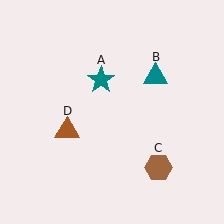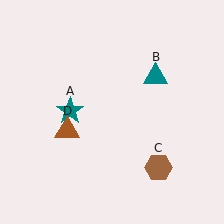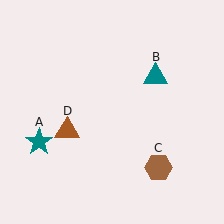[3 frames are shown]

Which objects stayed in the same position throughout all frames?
Teal triangle (object B) and brown hexagon (object C) and brown triangle (object D) remained stationary.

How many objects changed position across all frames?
1 object changed position: teal star (object A).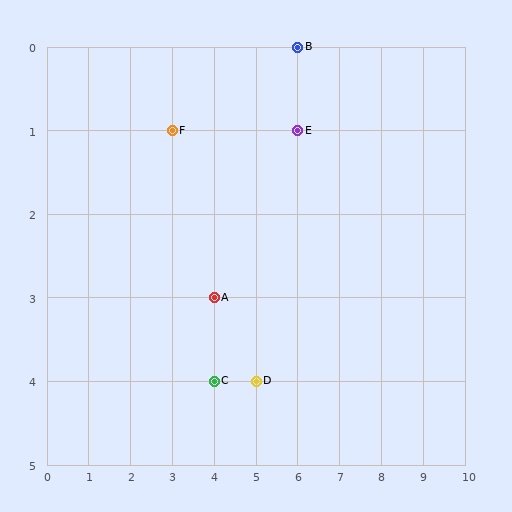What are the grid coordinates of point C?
Point C is at grid coordinates (4, 4).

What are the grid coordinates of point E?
Point E is at grid coordinates (6, 1).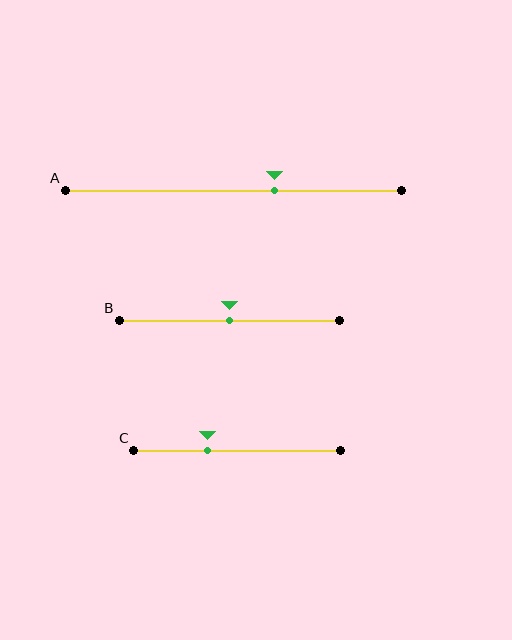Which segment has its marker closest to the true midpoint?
Segment B has its marker closest to the true midpoint.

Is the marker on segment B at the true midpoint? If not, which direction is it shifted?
Yes, the marker on segment B is at the true midpoint.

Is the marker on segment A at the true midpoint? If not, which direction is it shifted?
No, the marker on segment A is shifted to the right by about 12% of the segment length.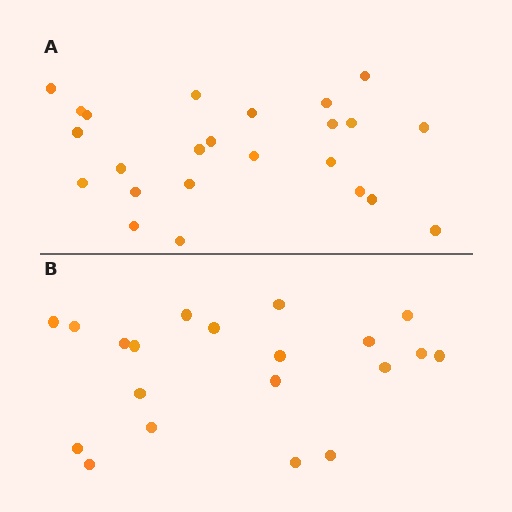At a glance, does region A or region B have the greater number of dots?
Region A (the top region) has more dots.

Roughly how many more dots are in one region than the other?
Region A has about 4 more dots than region B.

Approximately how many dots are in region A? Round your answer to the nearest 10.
About 20 dots. (The exact count is 24, which rounds to 20.)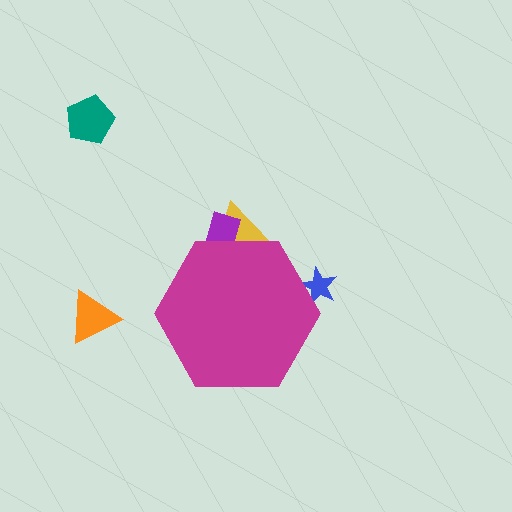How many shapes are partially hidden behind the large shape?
3 shapes are partially hidden.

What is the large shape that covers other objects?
A magenta hexagon.